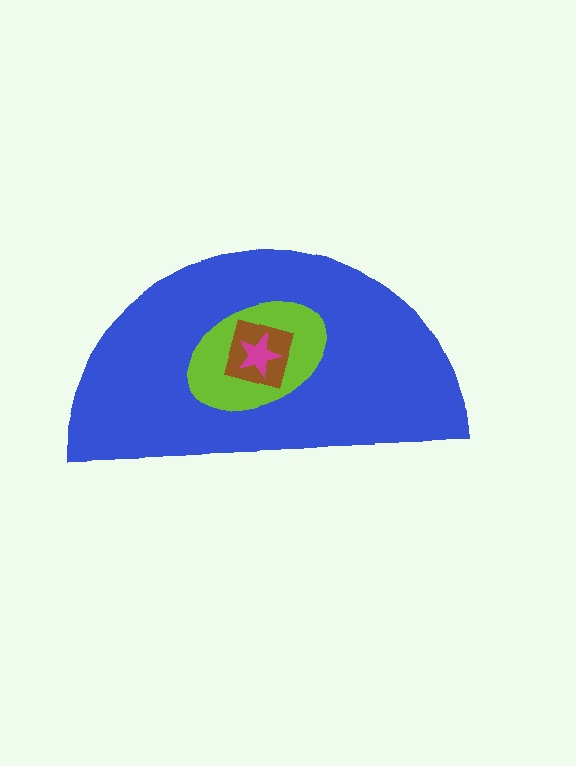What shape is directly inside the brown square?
The magenta star.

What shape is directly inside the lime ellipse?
The brown square.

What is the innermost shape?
The magenta star.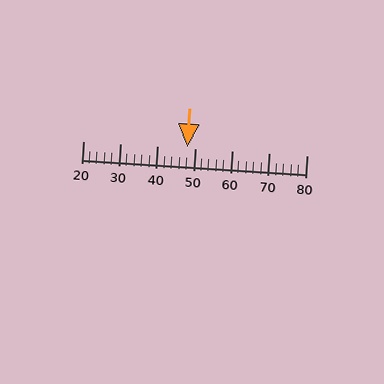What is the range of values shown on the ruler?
The ruler shows values from 20 to 80.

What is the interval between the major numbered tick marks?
The major tick marks are spaced 10 units apart.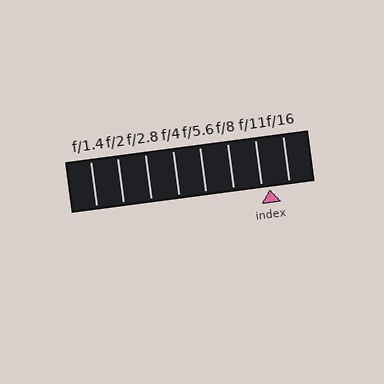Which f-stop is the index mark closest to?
The index mark is closest to f/11.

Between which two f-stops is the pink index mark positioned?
The index mark is between f/11 and f/16.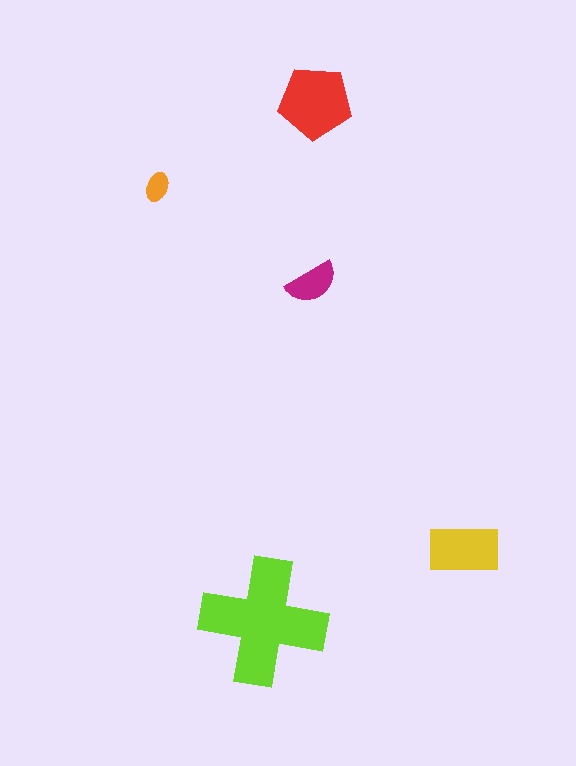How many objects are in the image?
There are 5 objects in the image.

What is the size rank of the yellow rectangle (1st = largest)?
3rd.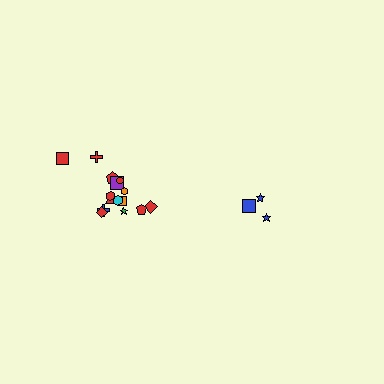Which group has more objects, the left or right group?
The left group.